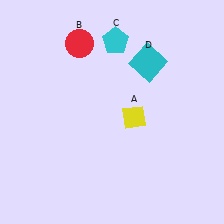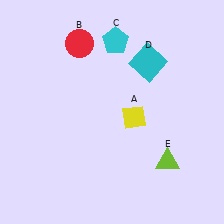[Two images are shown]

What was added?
A lime triangle (E) was added in Image 2.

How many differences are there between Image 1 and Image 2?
There is 1 difference between the two images.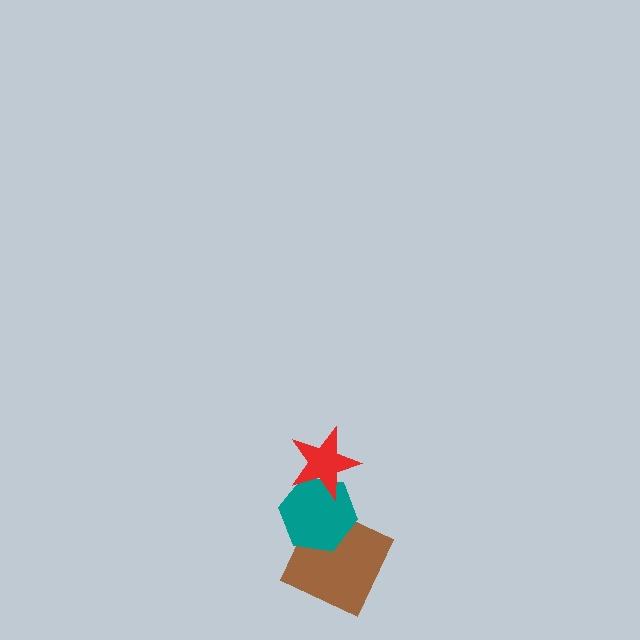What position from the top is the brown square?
The brown square is 3rd from the top.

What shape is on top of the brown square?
The teal hexagon is on top of the brown square.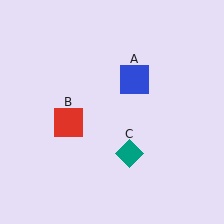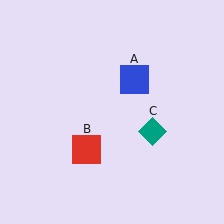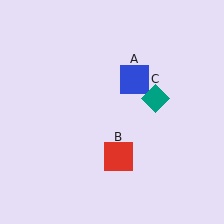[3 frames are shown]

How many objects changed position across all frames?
2 objects changed position: red square (object B), teal diamond (object C).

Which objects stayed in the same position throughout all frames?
Blue square (object A) remained stationary.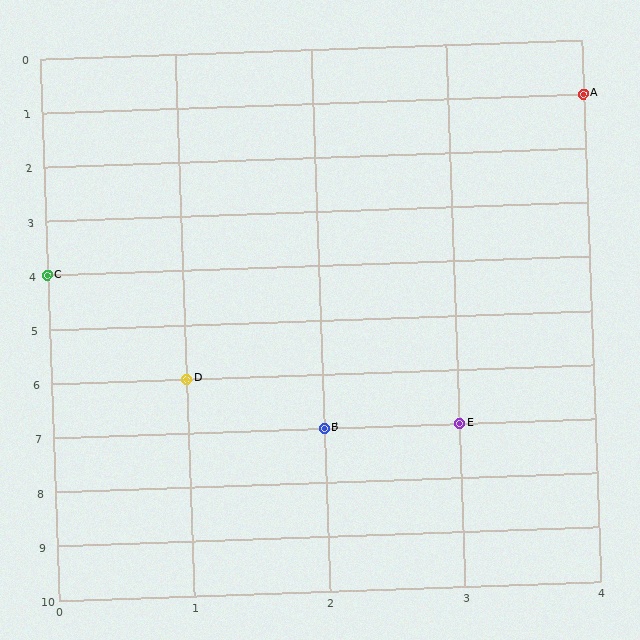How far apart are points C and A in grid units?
Points C and A are 4 columns and 3 rows apart (about 5.0 grid units diagonally).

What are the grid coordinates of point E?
Point E is at grid coordinates (3, 7).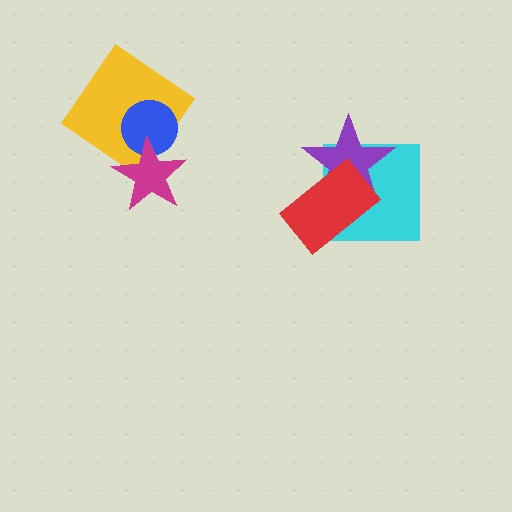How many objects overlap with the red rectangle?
2 objects overlap with the red rectangle.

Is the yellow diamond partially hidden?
Yes, it is partially covered by another shape.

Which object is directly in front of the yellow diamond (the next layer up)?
The blue circle is directly in front of the yellow diamond.